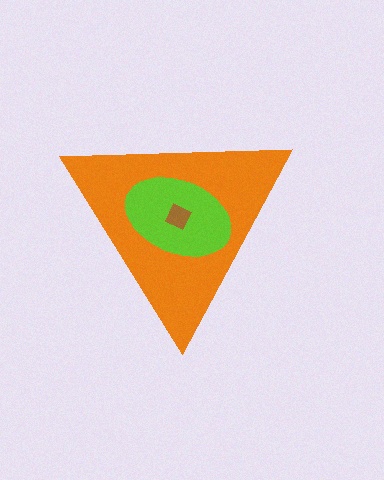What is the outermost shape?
The orange triangle.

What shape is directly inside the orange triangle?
The lime ellipse.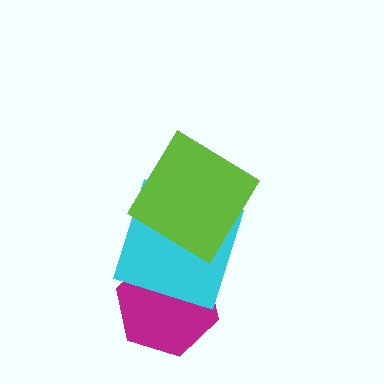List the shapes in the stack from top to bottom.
From top to bottom: the lime diamond, the cyan square, the magenta hexagon.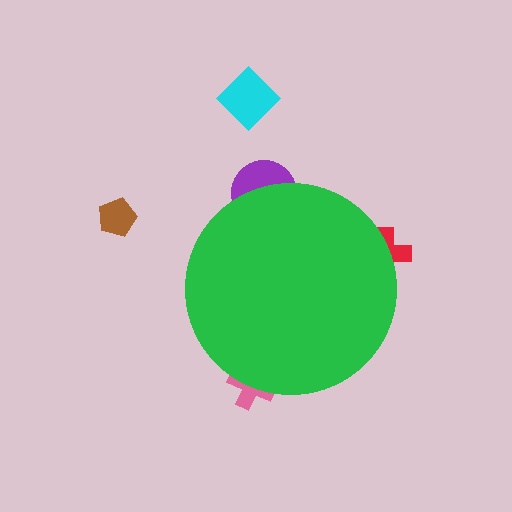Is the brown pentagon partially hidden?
No, the brown pentagon is fully visible.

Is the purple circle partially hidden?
Yes, the purple circle is partially hidden behind the green circle.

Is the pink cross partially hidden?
Yes, the pink cross is partially hidden behind the green circle.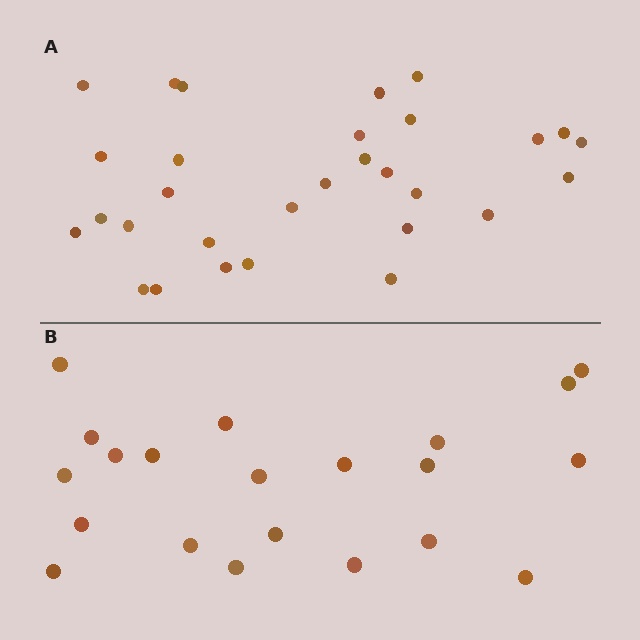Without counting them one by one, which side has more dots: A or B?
Region A (the top region) has more dots.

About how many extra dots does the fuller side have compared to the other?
Region A has roughly 8 or so more dots than region B.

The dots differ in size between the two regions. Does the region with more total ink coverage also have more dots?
No. Region B has more total ink coverage because its dots are larger, but region A actually contains more individual dots. Total area can be misleading — the number of items is what matters here.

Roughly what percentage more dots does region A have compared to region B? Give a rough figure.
About 45% more.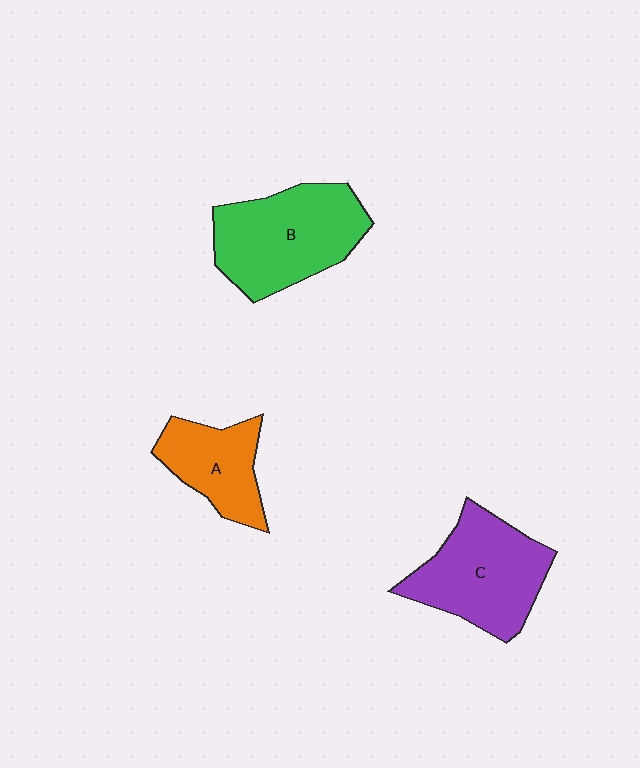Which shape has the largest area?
Shape B (green).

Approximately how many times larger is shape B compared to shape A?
Approximately 1.6 times.